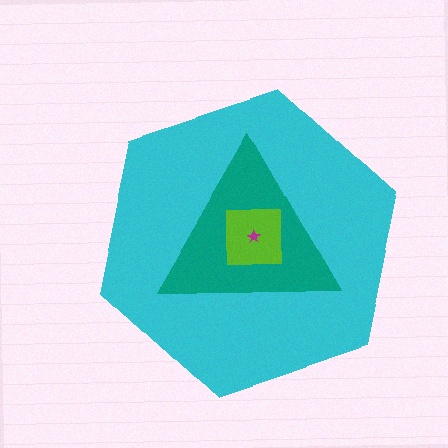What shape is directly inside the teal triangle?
The lime square.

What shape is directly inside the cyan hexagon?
The teal triangle.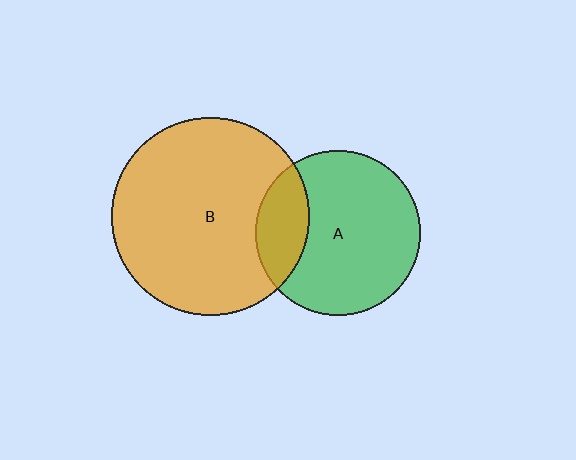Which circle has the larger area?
Circle B (orange).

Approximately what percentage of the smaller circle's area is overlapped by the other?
Approximately 20%.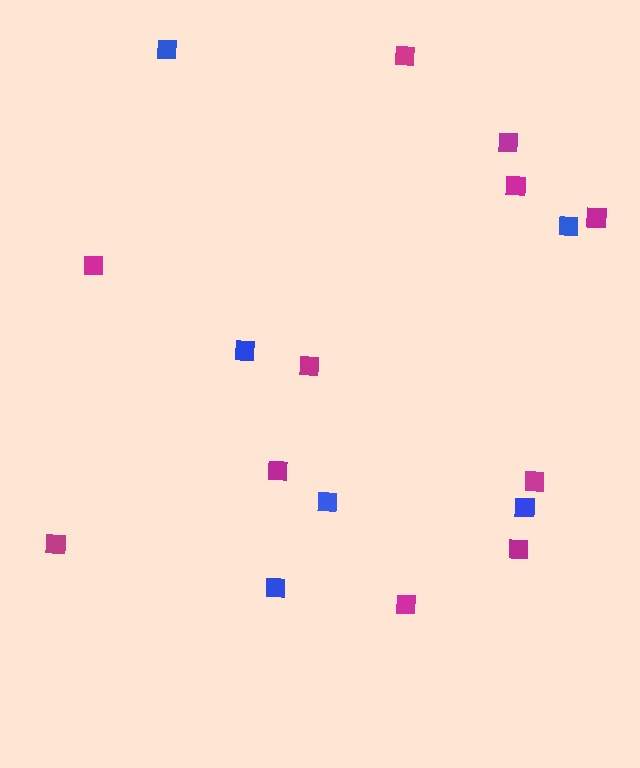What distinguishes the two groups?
There are 2 groups: one group of blue squares (6) and one group of magenta squares (11).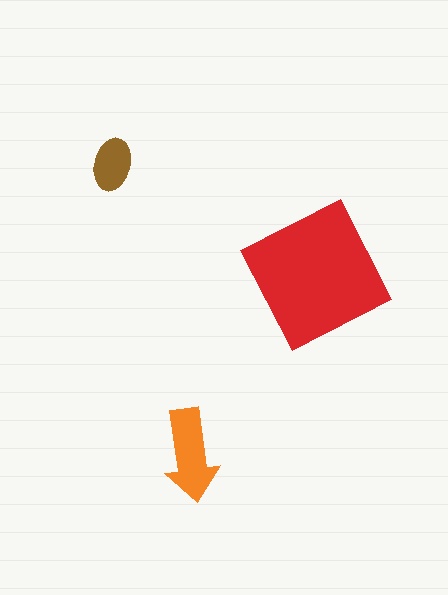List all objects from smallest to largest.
The brown ellipse, the orange arrow, the red square.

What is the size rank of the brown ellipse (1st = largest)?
3rd.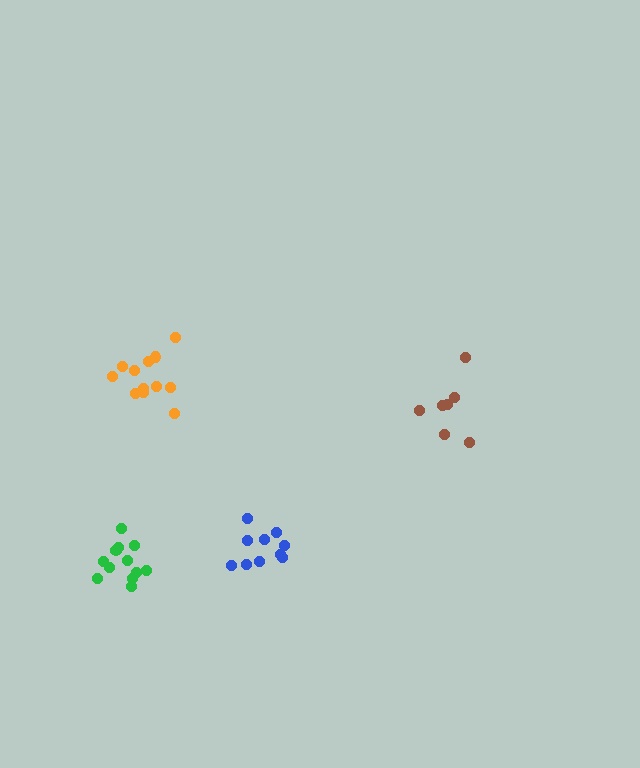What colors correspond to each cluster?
The clusters are colored: blue, brown, orange, green.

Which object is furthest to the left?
The green cluster is leftmost.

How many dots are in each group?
Group 1: 10 dots, Group 2: 7 dots, Group 3: 12 dots, Group 4: 12 dots (41 total).